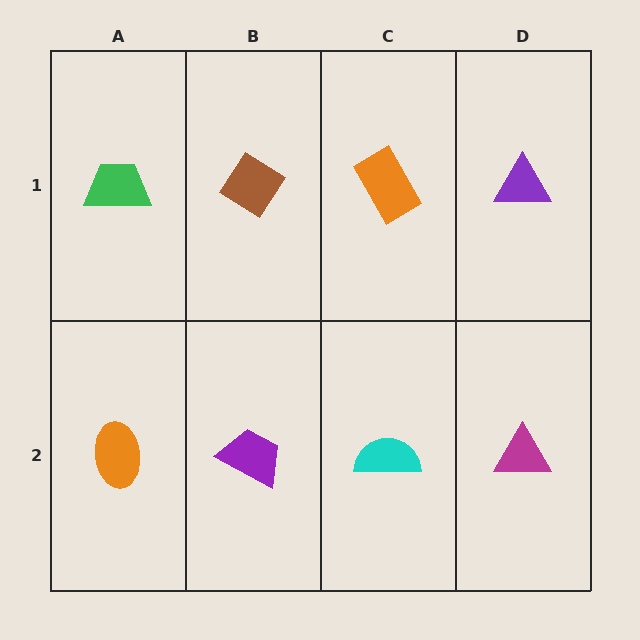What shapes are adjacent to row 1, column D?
A magenta triangle (row 2, column D), an orange rectangle (row 1, column C).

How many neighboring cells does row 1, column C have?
3.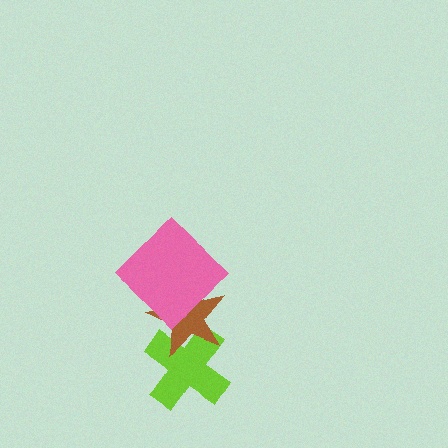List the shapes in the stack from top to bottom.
From top to bottom: the pink diamond, the brown star, the lime cross.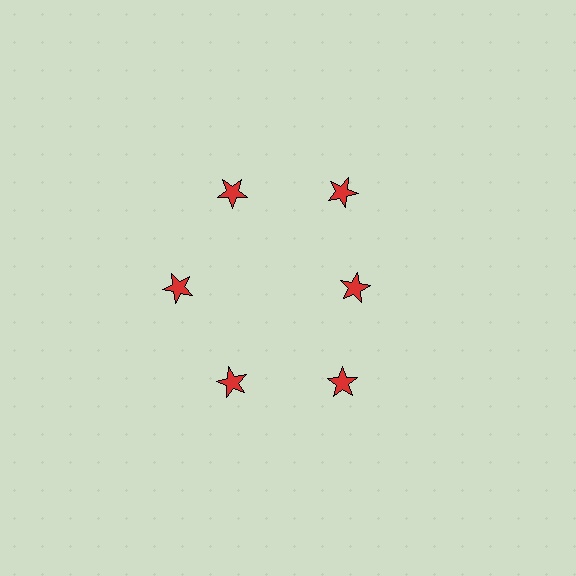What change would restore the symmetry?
The symmetry would be restored by moving it outward, back onto the ring so that all 6 stars sit at equal angles and equal distance from the center.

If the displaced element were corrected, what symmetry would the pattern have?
It would have 6-fold rotational symmetry — the pattern would map onto itself every 60 degrees.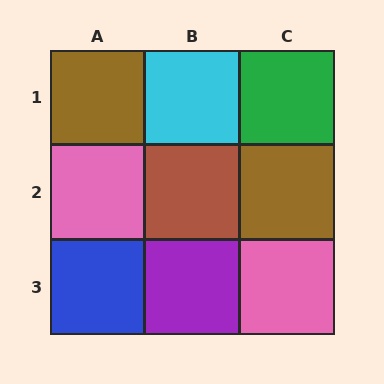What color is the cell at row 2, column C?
Brown.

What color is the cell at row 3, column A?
Blue.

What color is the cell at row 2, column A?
Pink.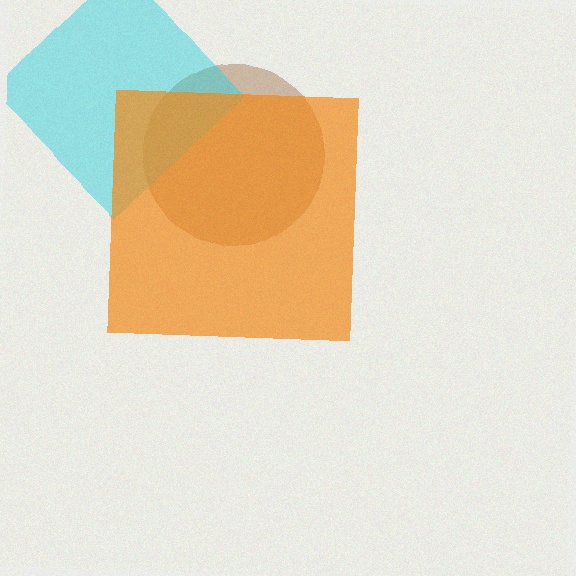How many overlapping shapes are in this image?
There are 3 overlapping shapes in the image.